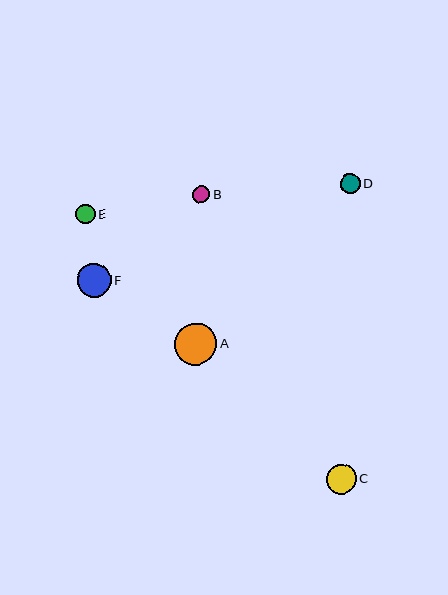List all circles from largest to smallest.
From largest to smallest: A, F, C, D, E, B.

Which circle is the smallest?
Circle B is the smallest with a size of approximately 18 pixels.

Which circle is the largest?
Circle A is the largest with a size of approximately 42 pixels.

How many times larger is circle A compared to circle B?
Circle A is approximately 2.4 times the size of circle B.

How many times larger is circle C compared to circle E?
Circle C is approximately 1.5 times the size of circle E.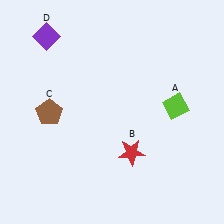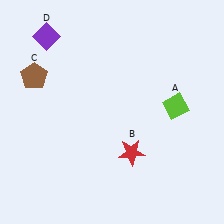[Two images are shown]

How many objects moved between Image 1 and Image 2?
1 object moved between the two images.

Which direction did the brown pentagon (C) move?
The brown pentagon (C) moved up.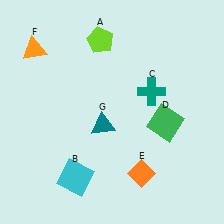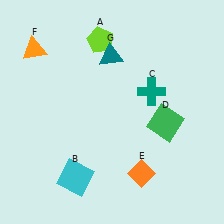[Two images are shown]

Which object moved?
The teal triangle (G) moved up.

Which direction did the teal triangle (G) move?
The teal triangle (G) moved up.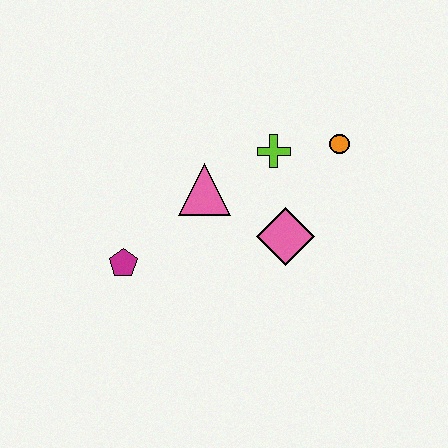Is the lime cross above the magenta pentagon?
Yes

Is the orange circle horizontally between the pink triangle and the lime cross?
No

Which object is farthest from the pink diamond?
The magenta pentagon is farthest from the pink diamond.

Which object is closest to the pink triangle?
The lime cross is closest to the pink triangle.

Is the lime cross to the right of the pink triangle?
Yes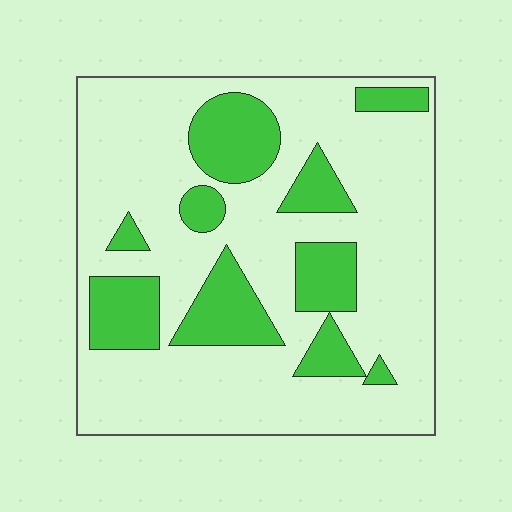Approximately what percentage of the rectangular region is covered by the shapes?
Approximately 25%.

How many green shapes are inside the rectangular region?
10.